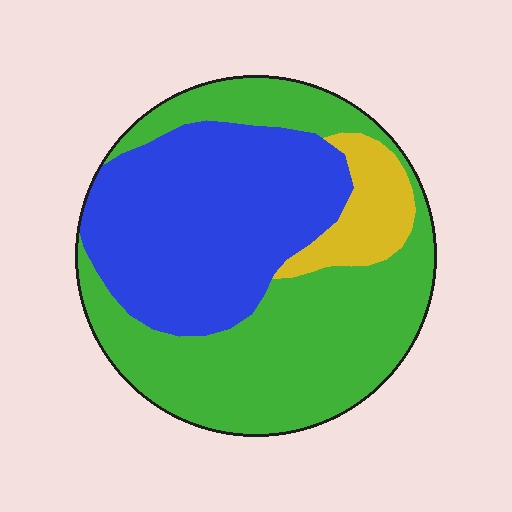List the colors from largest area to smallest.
From largest to smallest: green, blue, yellow.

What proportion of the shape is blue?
Blue covers around 40% of the shape.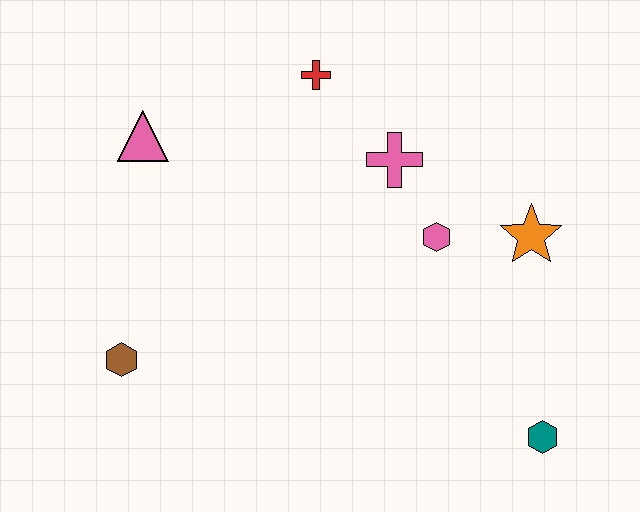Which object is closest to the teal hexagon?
The orange star is closest to the teal hexagon.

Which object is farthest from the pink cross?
The brown hexagon is farthest from the pink cross.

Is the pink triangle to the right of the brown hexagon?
Yes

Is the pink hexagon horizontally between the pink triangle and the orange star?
Yes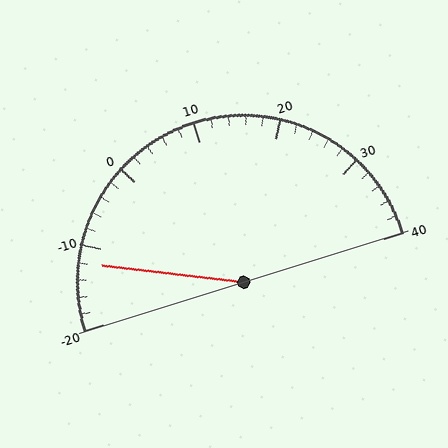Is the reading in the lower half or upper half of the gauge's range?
The reading is in the lower half of the range (-20 to 40).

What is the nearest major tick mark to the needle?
The nearest major tick mark is -10.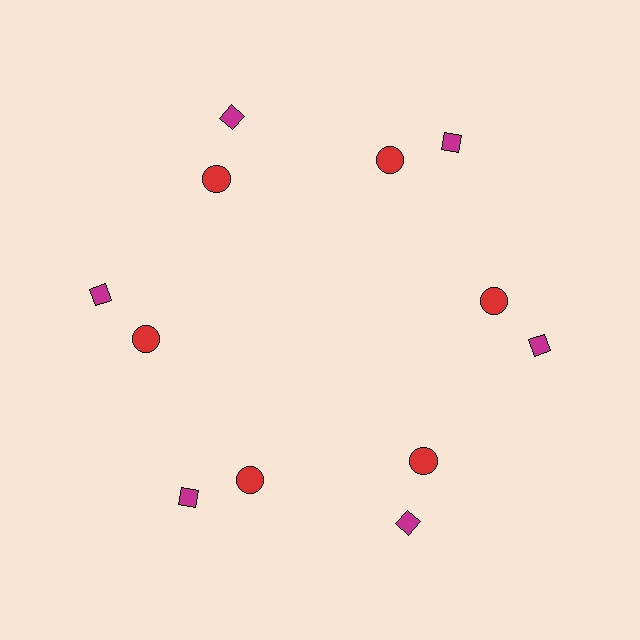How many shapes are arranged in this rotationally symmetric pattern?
There are 12 shapes, arranged in 6 groups of 2.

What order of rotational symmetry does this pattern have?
This pattern has 6-fold rotational symmetry.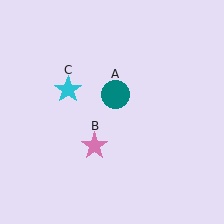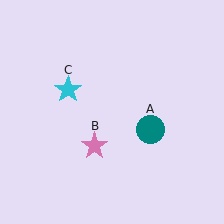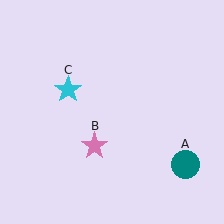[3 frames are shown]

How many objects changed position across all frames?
1 object changed position: teal circle (object A).